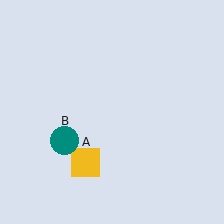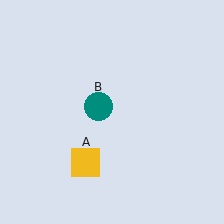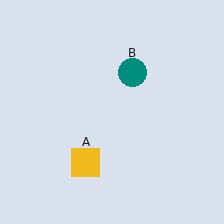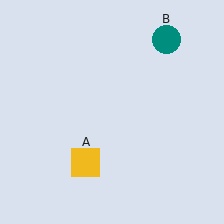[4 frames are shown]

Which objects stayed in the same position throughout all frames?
Yellow square (object A) remained stationary.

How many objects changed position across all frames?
1 object changed position: teal circle (object B).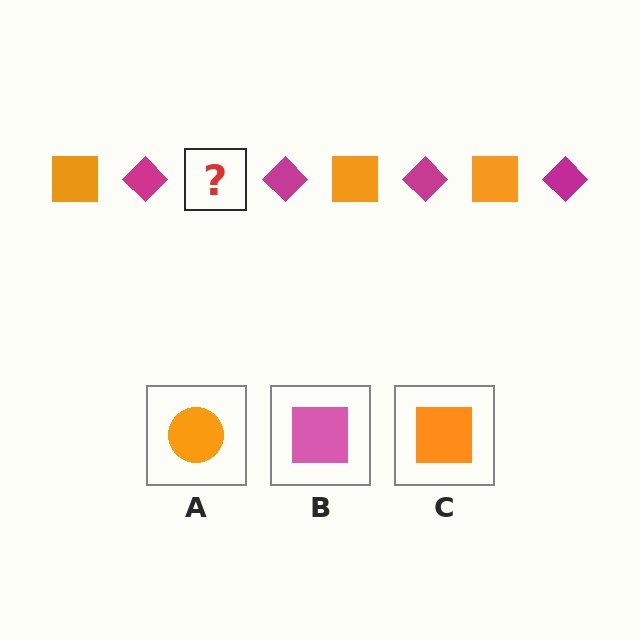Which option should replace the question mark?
Option C.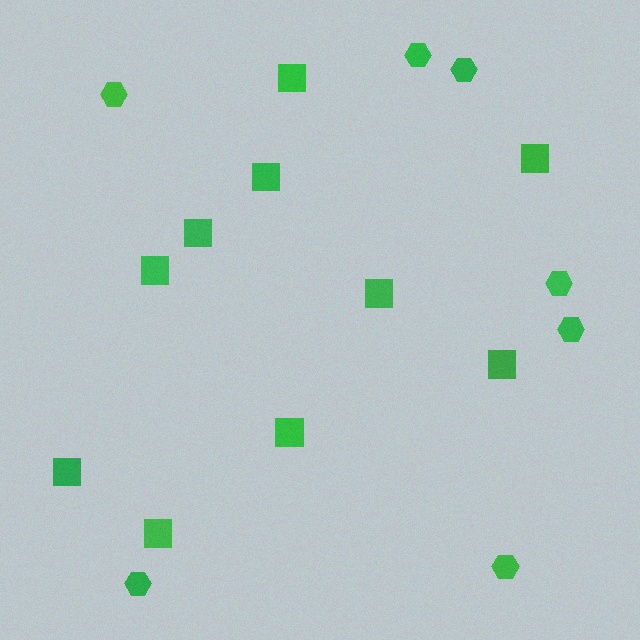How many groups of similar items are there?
There are 2 groups: one group of squares (10) and one group of hexagons (7).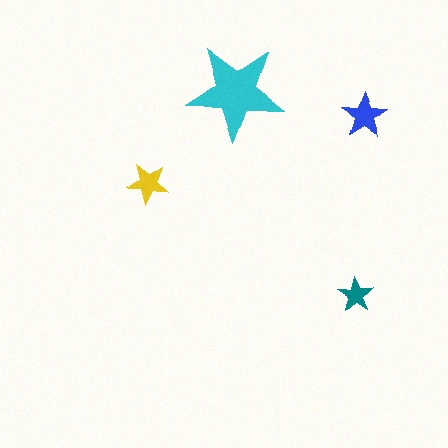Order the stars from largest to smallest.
the cyan one, the blue one, the yellow one, the teal one.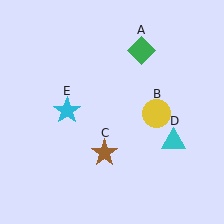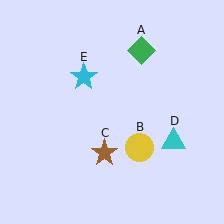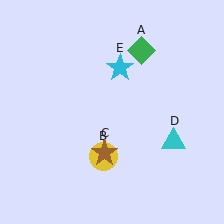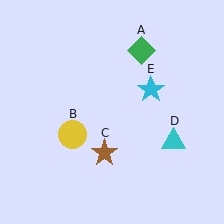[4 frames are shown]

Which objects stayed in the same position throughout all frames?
Green diamond (object A) and brown star (object C) and cyan triangle (object D) remained stationary.